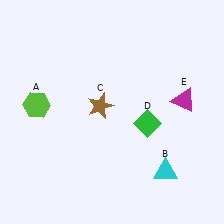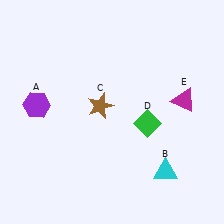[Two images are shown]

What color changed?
The hexagon (A) changed from lime in Image 1 to purple in Image 2.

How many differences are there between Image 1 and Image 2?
There is 1 difference between the two images.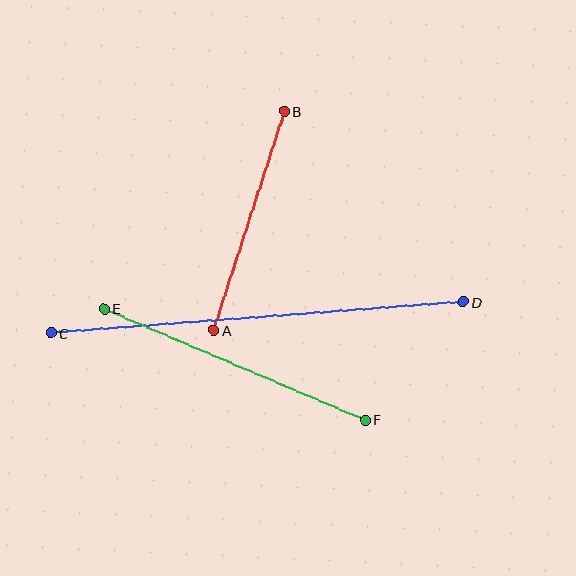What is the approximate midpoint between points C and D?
The midpoint is at approximately (257, 317) pixels.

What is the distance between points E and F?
The distance is approximately 284 pixels.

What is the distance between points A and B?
The distance is approximately 230 pixels.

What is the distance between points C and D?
The distance is approximately 413 pixels.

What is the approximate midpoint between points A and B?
The midpoint is at approximately (249, 221) pixels.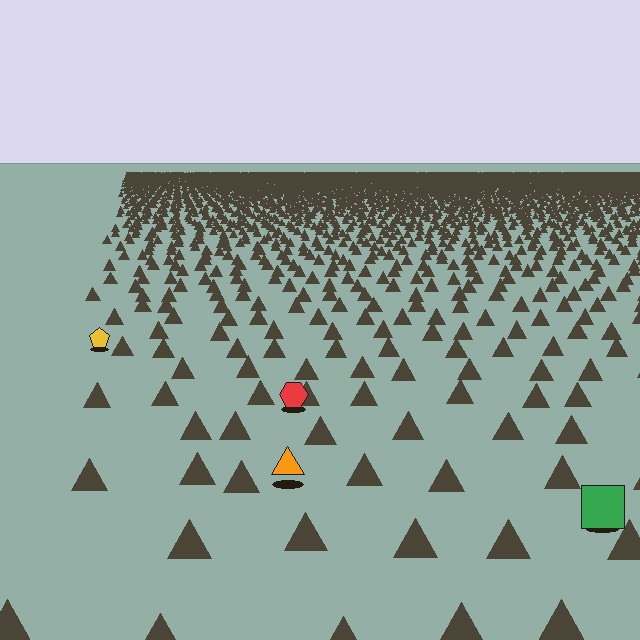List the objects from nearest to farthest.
From nearest to farthest: the green square, the orange triangle, the red hexagon, the yellow pentagon.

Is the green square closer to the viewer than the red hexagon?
Yes. The green square is closer — you can tell from the texture gradient: the ground texture is coarser near it.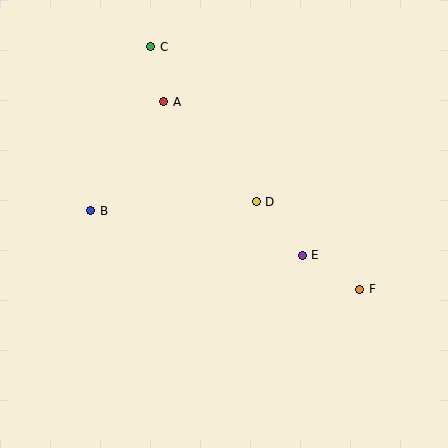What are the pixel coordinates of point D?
Point D is at (256, 202).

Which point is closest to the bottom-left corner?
Point B is closest to the bottom-left corner.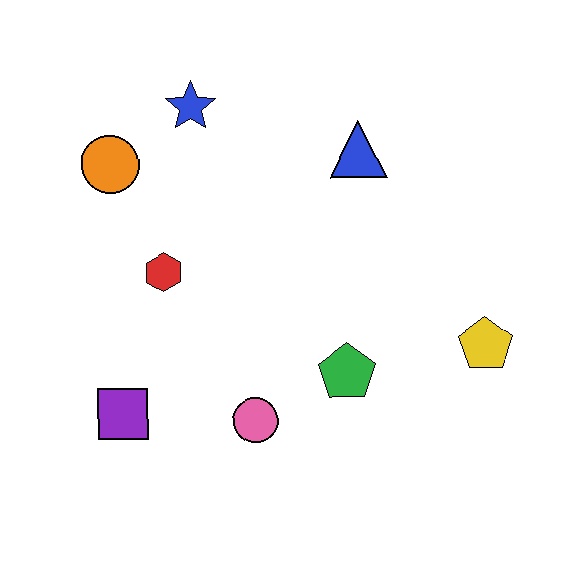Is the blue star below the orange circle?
No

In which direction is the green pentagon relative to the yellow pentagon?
The green pentagon is to the left of the yellow pentagon.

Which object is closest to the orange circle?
The blue star is closest to the orange circle.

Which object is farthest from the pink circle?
The blue star is farthest from the pink circle.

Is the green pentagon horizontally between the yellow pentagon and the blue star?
Yes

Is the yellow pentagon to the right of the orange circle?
Yes